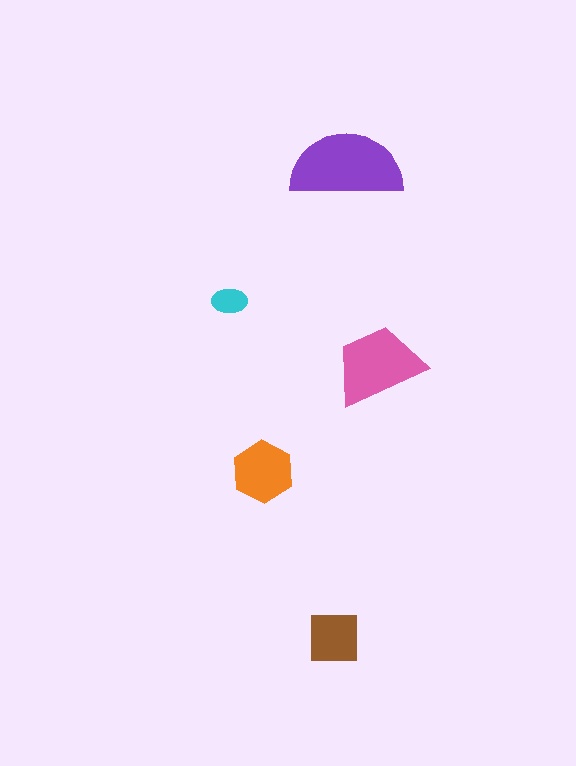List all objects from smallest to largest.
The cyan ellipse, the brown square, the orange hexagon, the pink trapezoid, the purple semicircle.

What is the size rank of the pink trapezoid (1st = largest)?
2nd.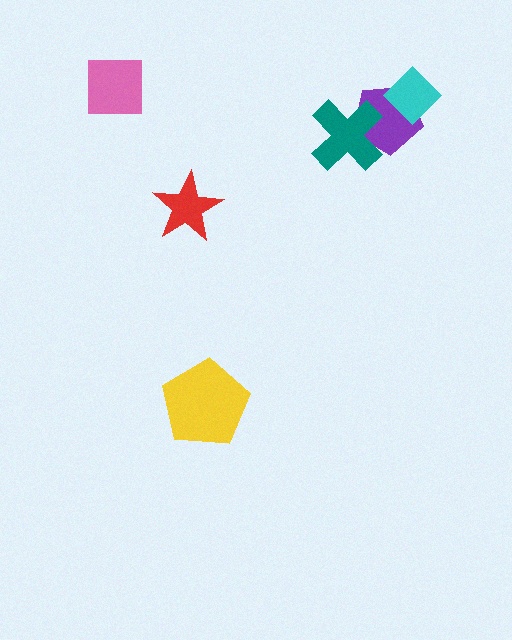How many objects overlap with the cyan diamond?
1 object overlaps with the cyan diamond.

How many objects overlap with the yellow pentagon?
0 objects overlap with the yellow pentagon.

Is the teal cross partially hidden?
No, no other shape covers it.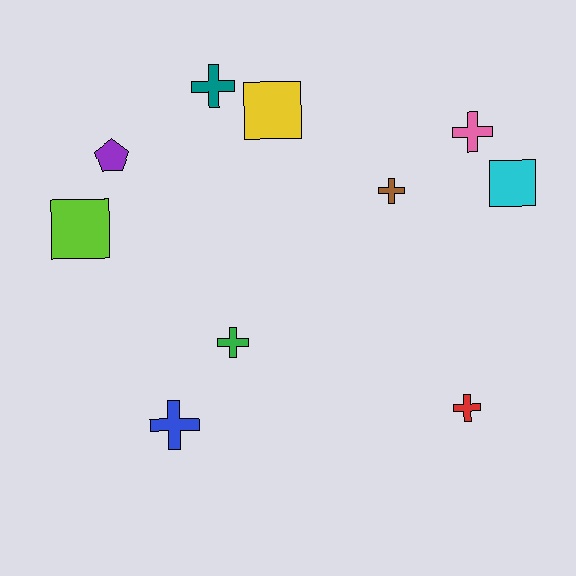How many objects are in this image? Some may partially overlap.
There are 10 objects.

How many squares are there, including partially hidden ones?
There are 3 squares.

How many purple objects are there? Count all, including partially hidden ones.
There is 1 purple object.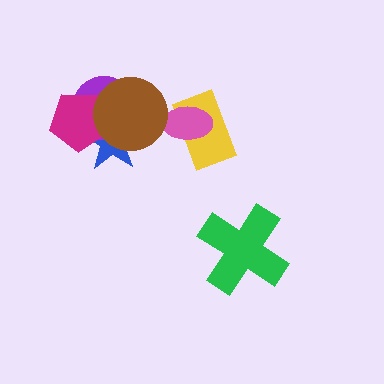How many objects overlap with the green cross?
0 objects overlap with the green cross.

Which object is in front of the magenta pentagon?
The brown circle is in front of the magenta pentagon.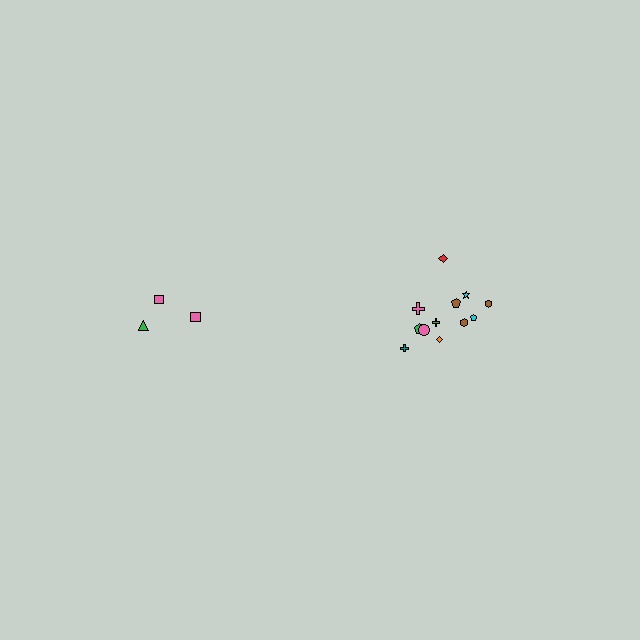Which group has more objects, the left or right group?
The right group.